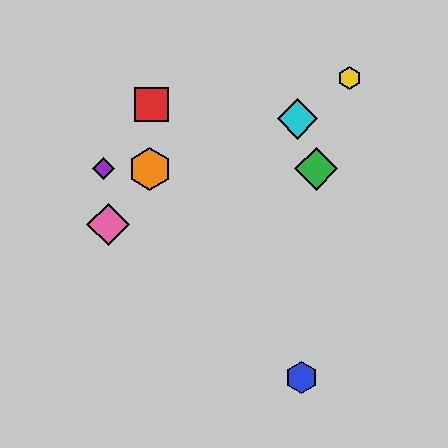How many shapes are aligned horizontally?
3 shapes (the green diamond, the purple diamond, the orange hexagon) are aligned horizontally.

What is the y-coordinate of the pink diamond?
The pink diamond is at y≈225.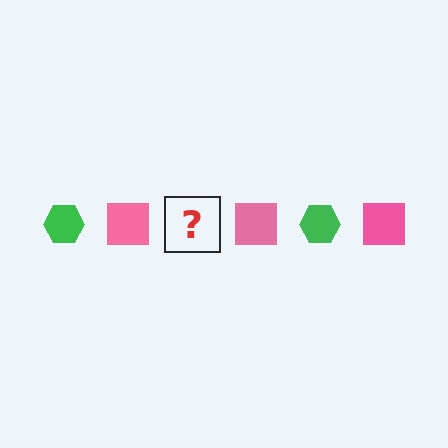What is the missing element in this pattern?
The missing element is a green hexagon.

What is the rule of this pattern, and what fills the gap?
The rule is that the pattern alternates between green hexagon and pink square. The gap should be filled with a green hexagon.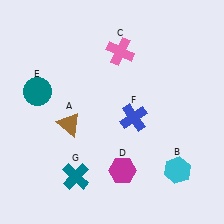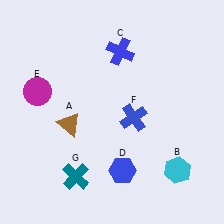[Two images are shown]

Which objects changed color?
C changed from pink to blue. D changed from magenta to blue. E changed from teal to magenta.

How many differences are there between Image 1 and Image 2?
There are 3 differences between the two images.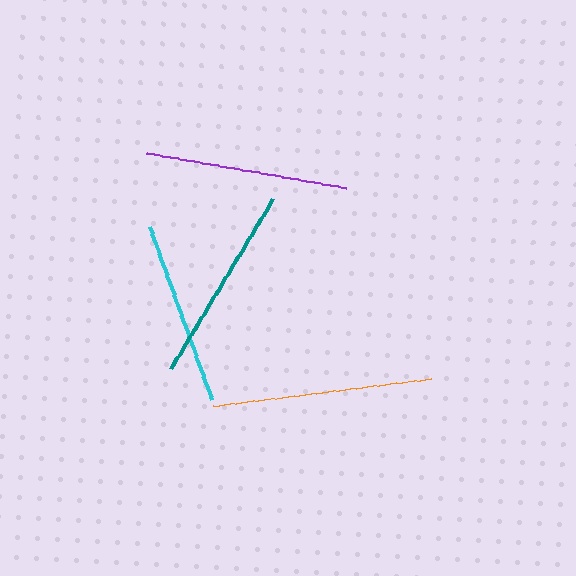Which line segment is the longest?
The orange line is the longest at approximately 219 pixels.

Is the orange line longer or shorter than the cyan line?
The orange line is longer than the cyan line.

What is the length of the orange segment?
The orange segment is approximately 219 pixels long.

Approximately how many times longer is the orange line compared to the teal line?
The orange line is approximately 1.1 times the length of the teal line.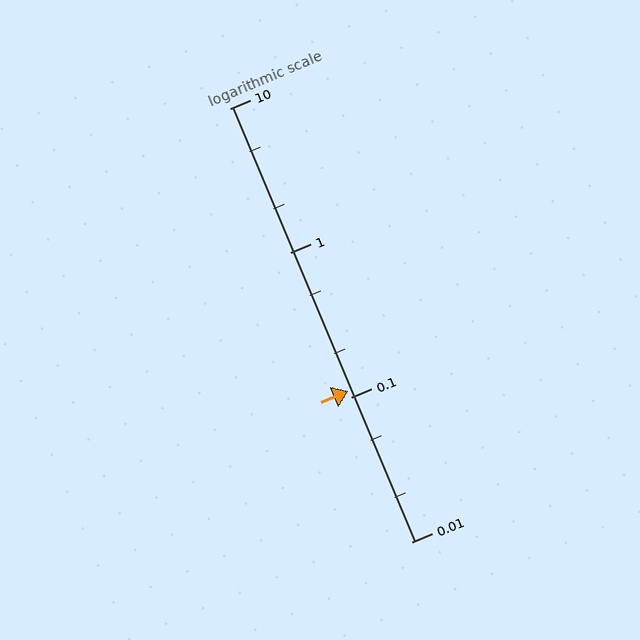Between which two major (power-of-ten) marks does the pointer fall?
The pointer is between 0.1 and 1.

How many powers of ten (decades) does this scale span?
The scale spans 3 decades, from 0.01 to 10.